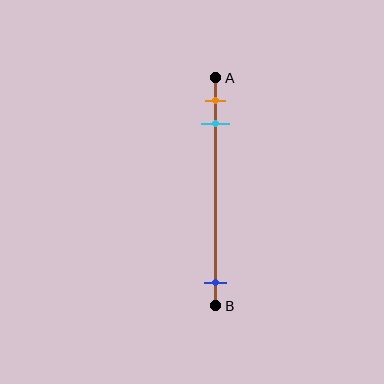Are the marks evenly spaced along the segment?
No, the marks are not evenly spaced.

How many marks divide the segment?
There are 3 marks dividing the segment.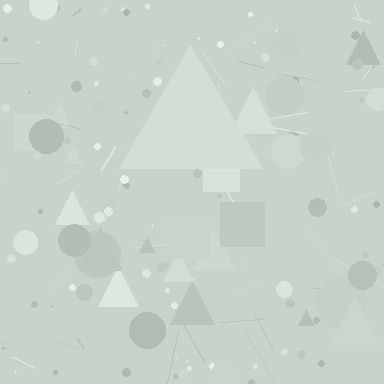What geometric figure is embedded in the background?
A triangle is embedded in the background.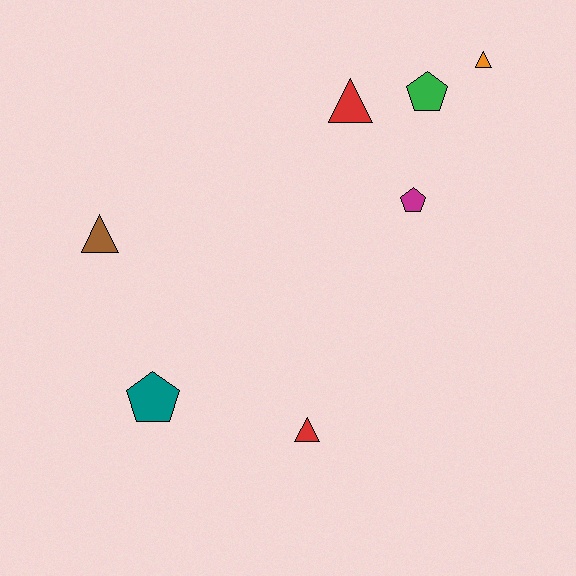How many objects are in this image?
There are 7 objects.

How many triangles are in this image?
There are 4 triangles.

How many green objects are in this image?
There is 1 green object.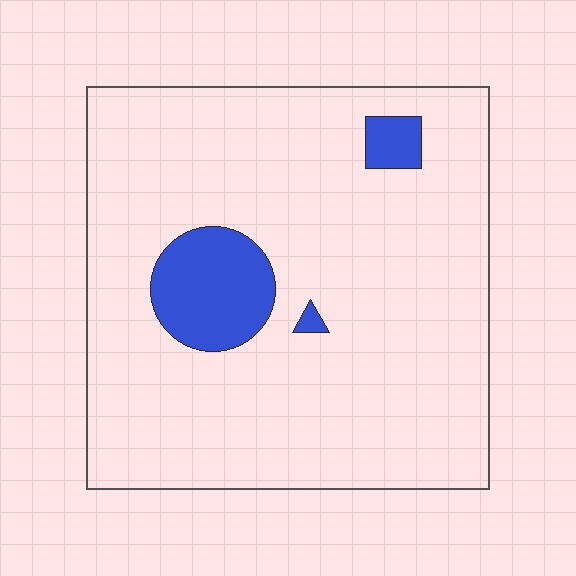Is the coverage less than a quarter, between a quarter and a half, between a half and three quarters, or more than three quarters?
Less than a quarter.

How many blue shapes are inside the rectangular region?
3.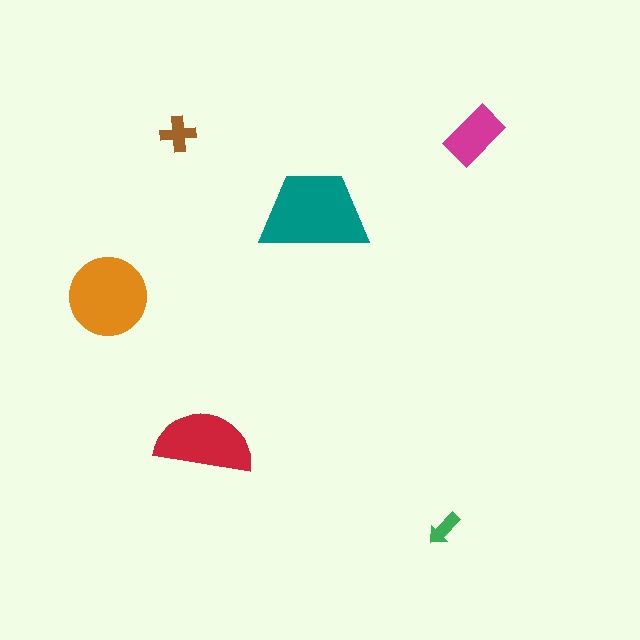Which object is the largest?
The teal trapezoid.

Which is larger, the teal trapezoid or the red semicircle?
The teal trapezoid.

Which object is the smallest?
The green arrow.